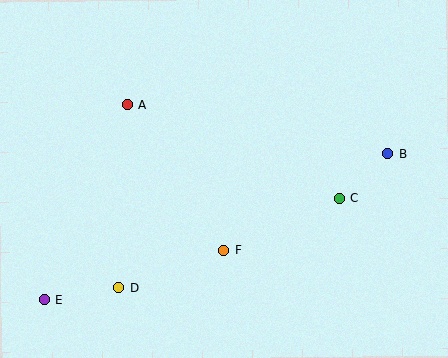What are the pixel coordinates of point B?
Point B is at (387, 154).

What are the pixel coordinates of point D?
Point D is at (119, 288).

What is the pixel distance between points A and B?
The distance between A and B is 265 pixels.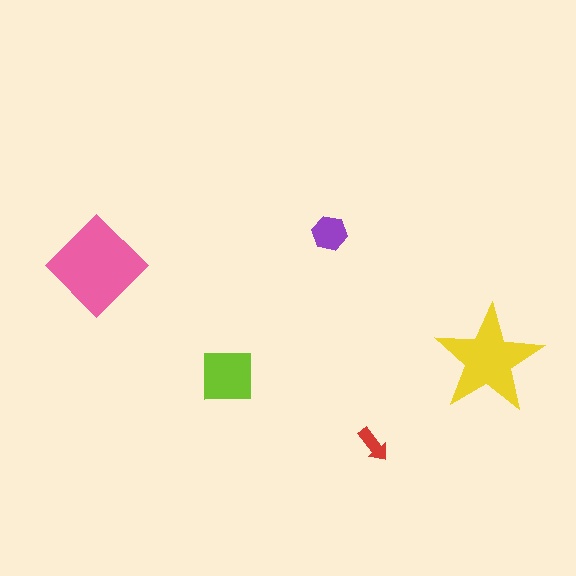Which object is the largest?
The pink diamond.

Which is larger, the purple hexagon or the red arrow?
The purple hexagon.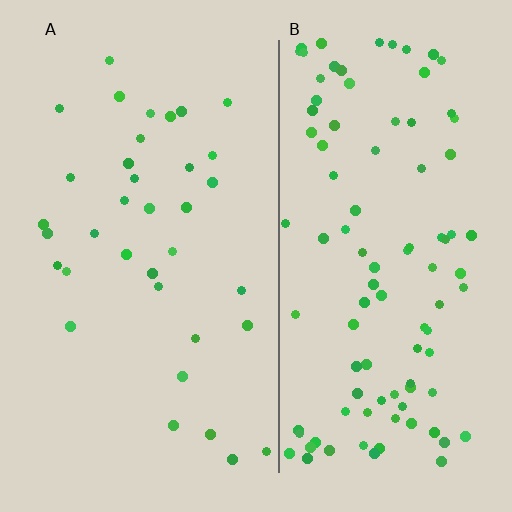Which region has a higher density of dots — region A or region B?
B (the right).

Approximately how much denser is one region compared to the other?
Approximately 2.8× — region B over region A.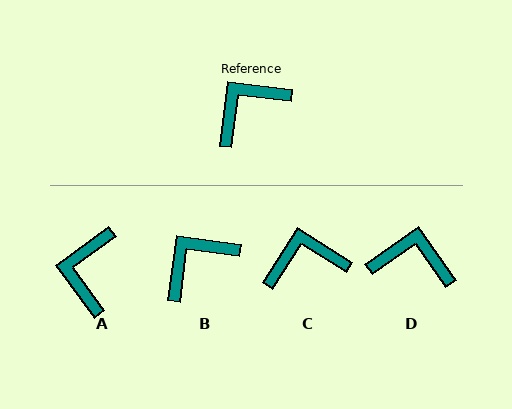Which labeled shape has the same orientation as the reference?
B.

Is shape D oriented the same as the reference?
No, it is off by about 48 degrees.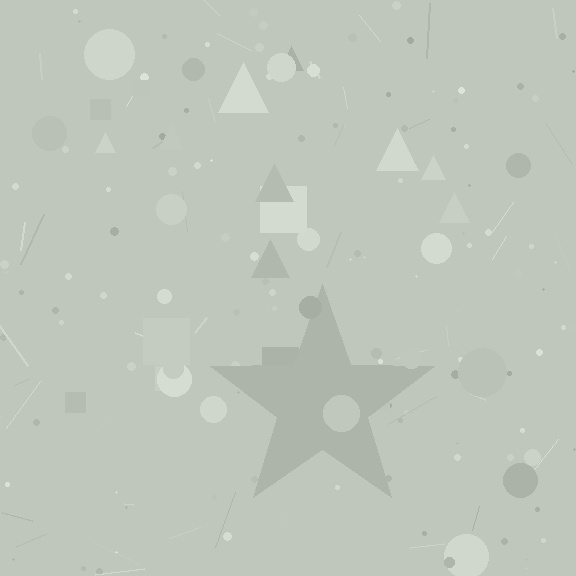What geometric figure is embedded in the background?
A star is embedded in the background.